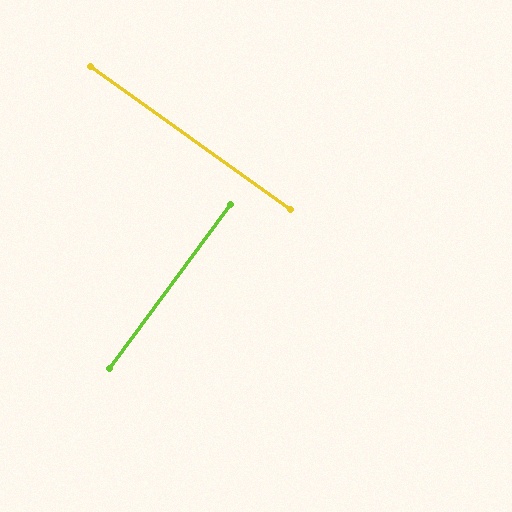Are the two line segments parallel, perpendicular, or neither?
Perpendicular — they meet at approximately 89°.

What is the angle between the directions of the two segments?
Approximately 89 degrees.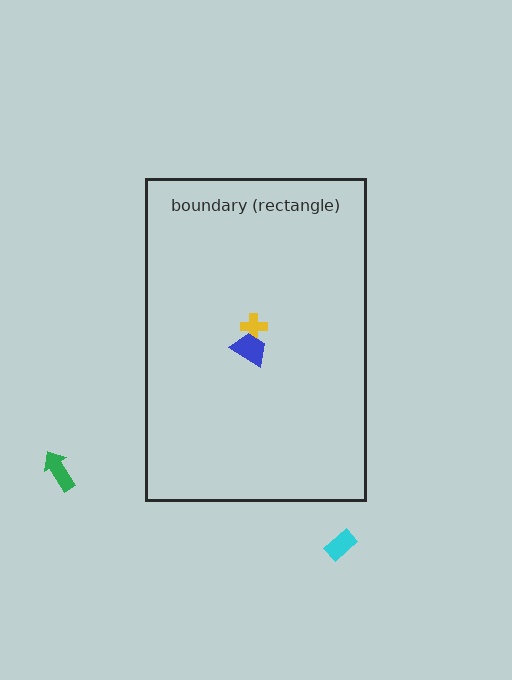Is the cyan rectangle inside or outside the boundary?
Outside.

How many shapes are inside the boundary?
2 inside, 2 outside.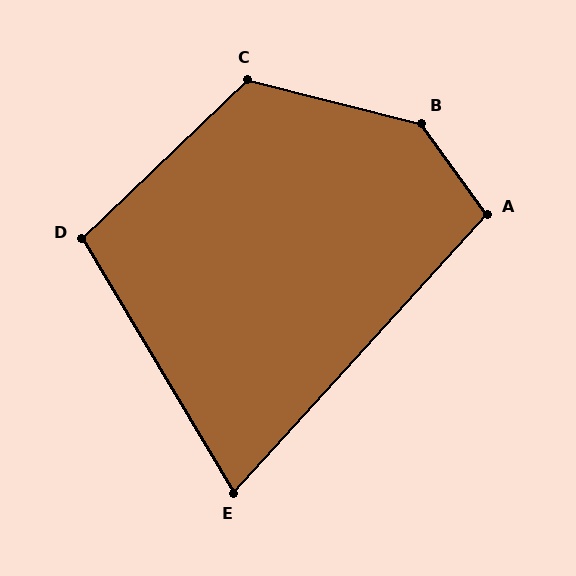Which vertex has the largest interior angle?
B, at approximately 140 degrees.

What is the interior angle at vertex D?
Approximately 103 degrees (obtuse).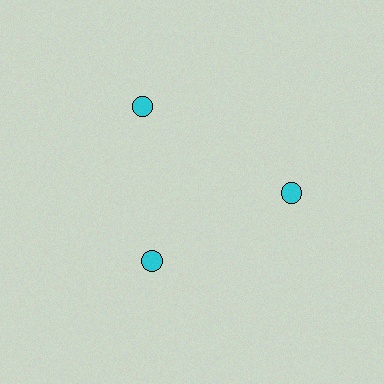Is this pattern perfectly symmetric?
No. The 3 cyan circles are arranged in a ring, but one element near the 7 o'clock position is pulled inward toward the center, breaking the 3-fold rotational symmetry.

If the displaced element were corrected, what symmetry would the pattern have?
It would have 3-fold rotational symmetry — the pattern would map onto itself every 120 degrees.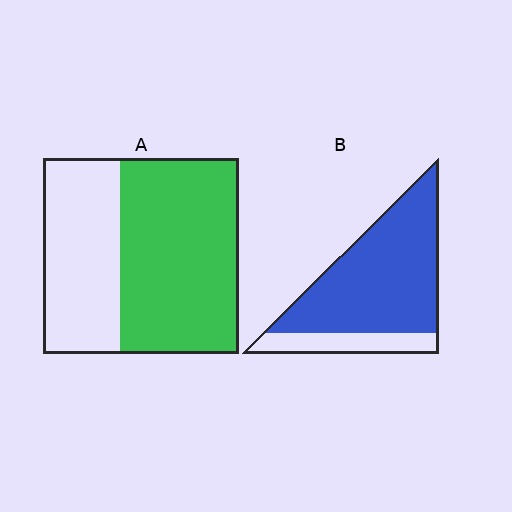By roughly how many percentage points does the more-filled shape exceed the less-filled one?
By roughly 20 percentage points (B over A).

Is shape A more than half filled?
Yes.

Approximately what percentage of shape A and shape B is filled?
A is approximately 60% and B is approximately 80%.